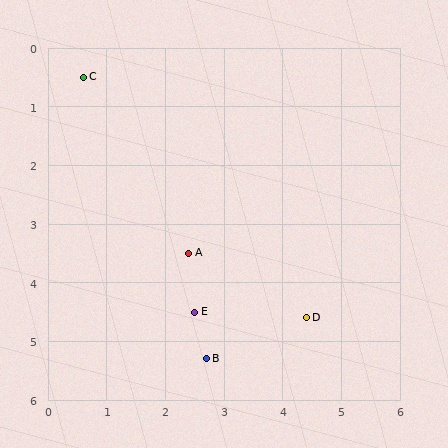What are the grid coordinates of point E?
Point E is at approximately (2.5, 4.5).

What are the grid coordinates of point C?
Point C is at approximately (0.6, 0.5).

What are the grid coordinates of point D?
Point D is at approximately (4.4, 4.6).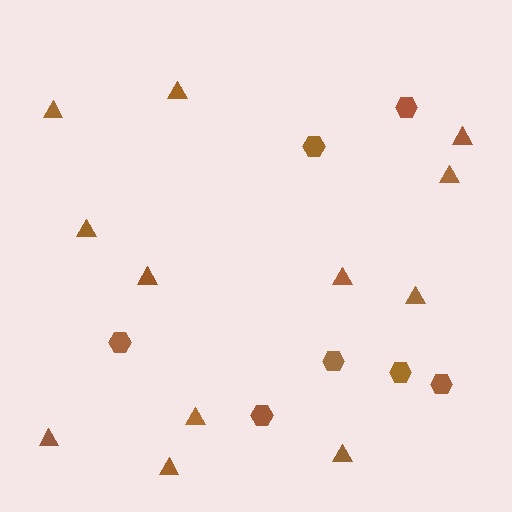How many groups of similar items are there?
There are 2 groups: one group of hexagons (7) and one group of triangles (12).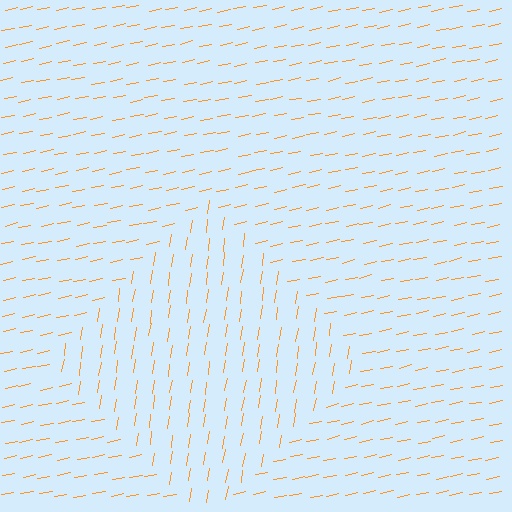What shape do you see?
I see a diamond.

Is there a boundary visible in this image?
Yes, there is a texture boundary formed by a change in line orientation.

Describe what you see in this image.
The image is filled with small orange line segments. A diamond region in the image has lines oriented differently from the surrounding lines, creating a visible texture boundary.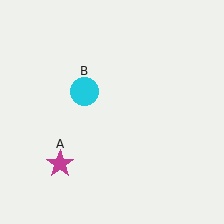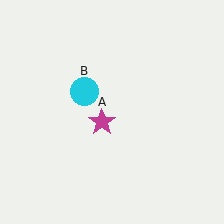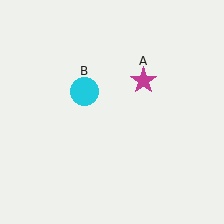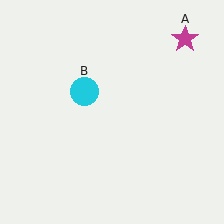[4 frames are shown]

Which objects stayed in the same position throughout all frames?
Cyan circle (object B) remained stationary.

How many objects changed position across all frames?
1 object changed position: magenta star (object A).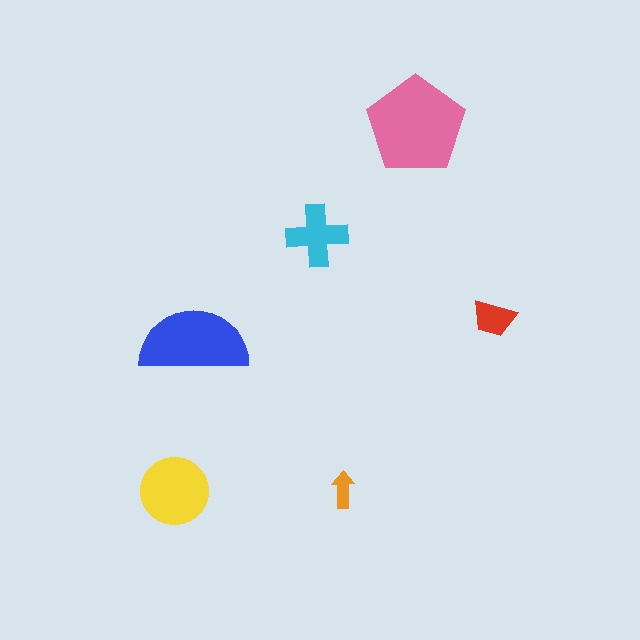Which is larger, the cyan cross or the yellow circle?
The yellow circle.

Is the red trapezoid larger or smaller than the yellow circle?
Smaller.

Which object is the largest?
The pink pentagon.